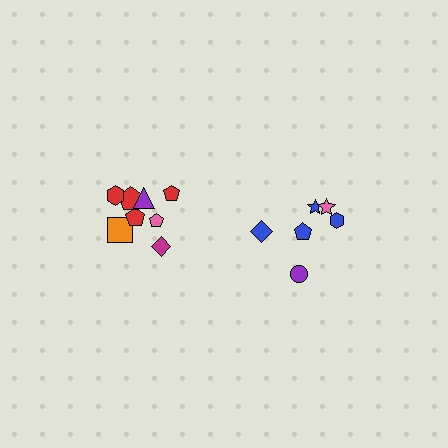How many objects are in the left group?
There are 8 objects.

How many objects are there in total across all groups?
There are 14 objects.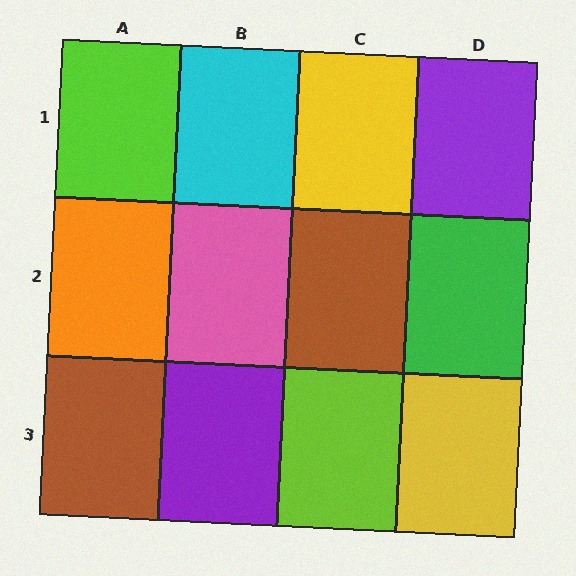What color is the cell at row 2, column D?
Green.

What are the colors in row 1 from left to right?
Lime, cyan, yellow, purple.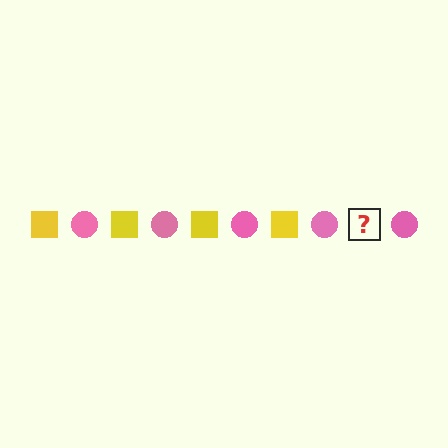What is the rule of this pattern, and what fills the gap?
The rule is that the pattern alternates between yellow square and pink circle. The gap should be filled with a yellow square.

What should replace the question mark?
The question mark should be replaced with a yellow square.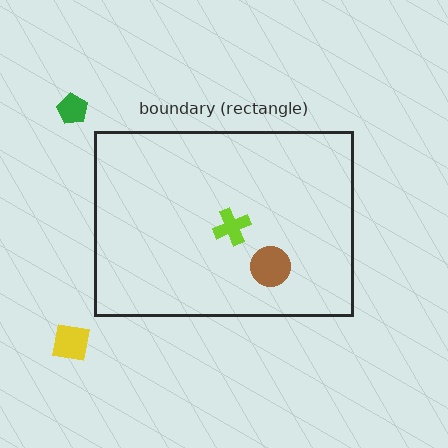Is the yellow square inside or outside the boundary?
Outside.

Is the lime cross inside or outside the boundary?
Inside.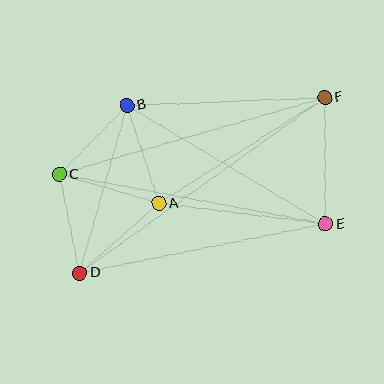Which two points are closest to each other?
Points B and C are closest to each other.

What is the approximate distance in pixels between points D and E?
The distance between D and E is approximately 251 pixels.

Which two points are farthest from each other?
Points D and F are farthest from each other.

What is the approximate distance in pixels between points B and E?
The distance between B and E is approximately 231 pixels.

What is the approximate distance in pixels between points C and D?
The distance between C and D is approximately 101 pixels.